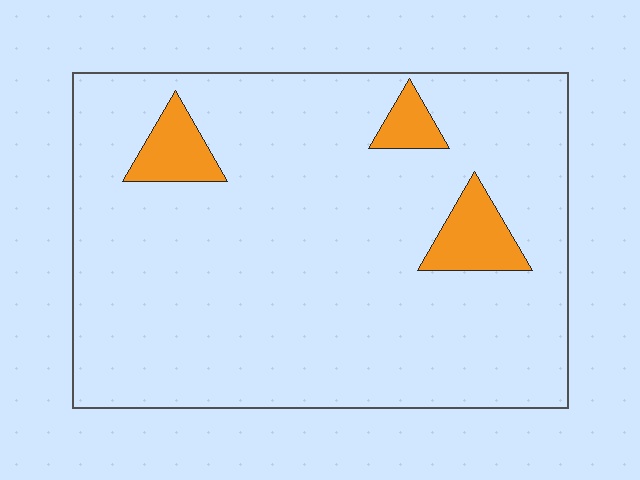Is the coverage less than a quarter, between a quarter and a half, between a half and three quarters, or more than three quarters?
Less than a quarter.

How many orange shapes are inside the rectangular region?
3.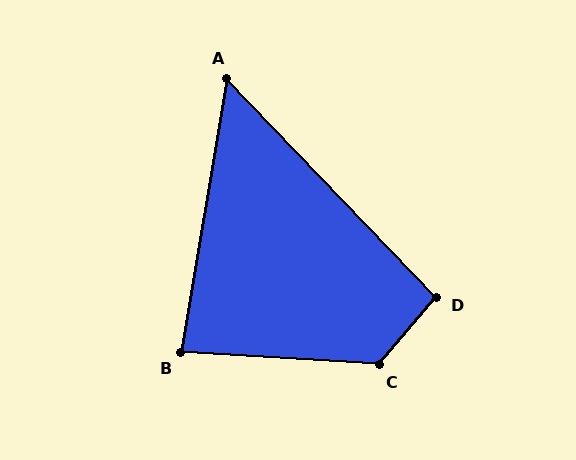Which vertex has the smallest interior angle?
A, at approximately 53 degrees.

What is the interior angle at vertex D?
Approximately 96 degrees (obtuse).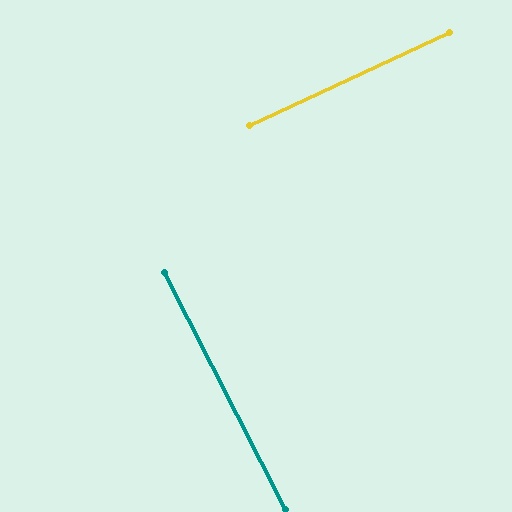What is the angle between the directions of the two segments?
Approximately 88 degrees.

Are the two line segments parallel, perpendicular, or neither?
Perpendicular — they meet at approximately 88°.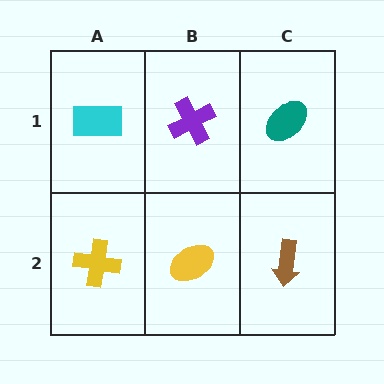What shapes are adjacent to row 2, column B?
A purple cross (row 1, column B), a yellow cross (row 2, column A), a brown arrow (row 2, column C).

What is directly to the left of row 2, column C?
A yellow ellipse.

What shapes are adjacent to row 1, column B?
A yellow ellipse (row 2, column B), a cyan rectangle (row 1, column A), a teal ellipse (row 1, column C).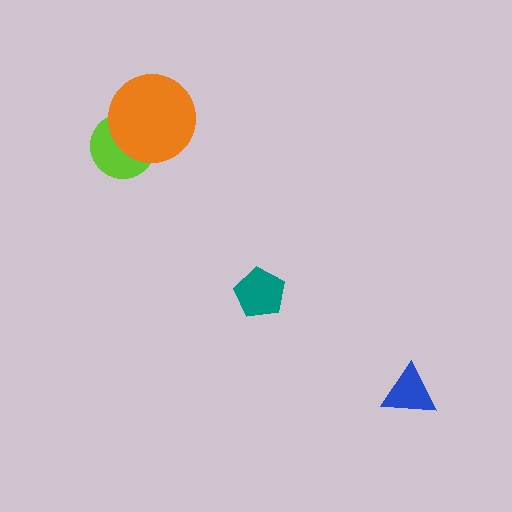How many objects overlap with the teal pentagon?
0 objects overlap with the teal pentagon.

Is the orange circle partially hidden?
No, no other shape covers it.